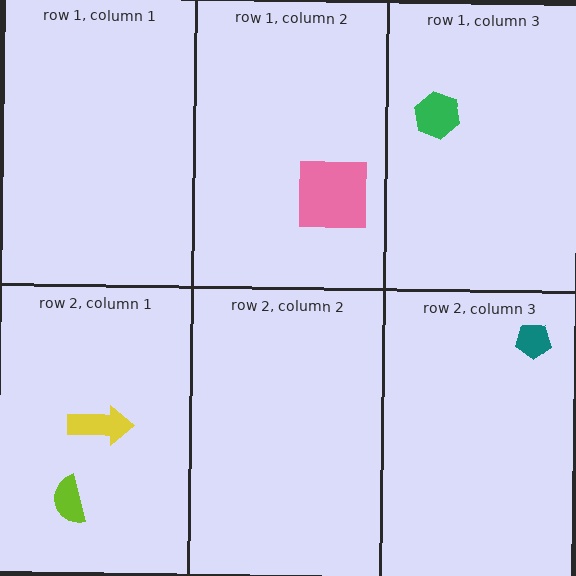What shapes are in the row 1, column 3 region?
The green hexagon.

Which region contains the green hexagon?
The row 1, column 3 region.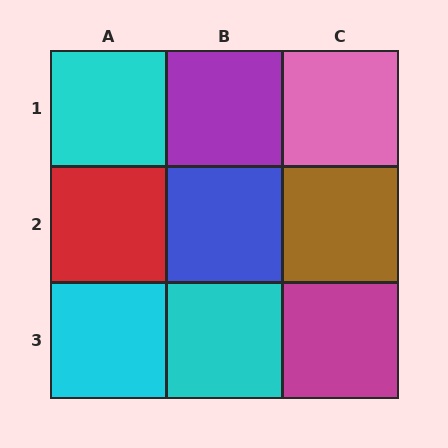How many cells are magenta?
1 cell is magenta.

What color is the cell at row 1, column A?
Cyan.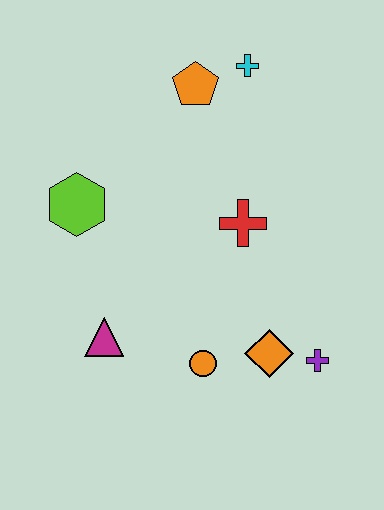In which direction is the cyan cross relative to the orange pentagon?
The cyan cross is to the right of the orange pentagon.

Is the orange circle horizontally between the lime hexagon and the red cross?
Yes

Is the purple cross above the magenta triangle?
No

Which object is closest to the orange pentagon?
The cyan cross is closest to the orange pentagon.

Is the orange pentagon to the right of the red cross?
No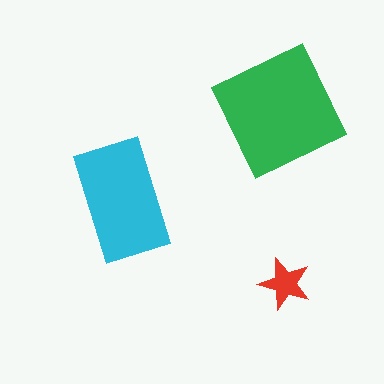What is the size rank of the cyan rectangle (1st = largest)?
2nd.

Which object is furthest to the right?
The red star is rightmost.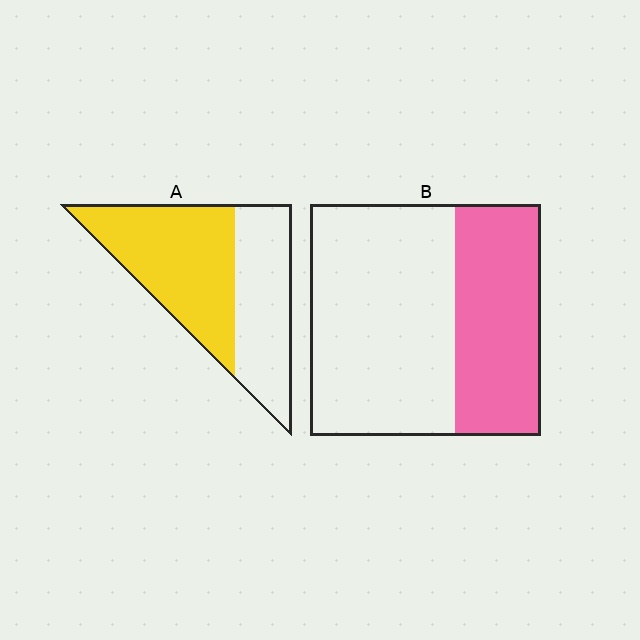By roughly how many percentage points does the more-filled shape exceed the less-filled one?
By roughly 20 percentage points (A over B).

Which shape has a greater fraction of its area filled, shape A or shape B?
Shape A.